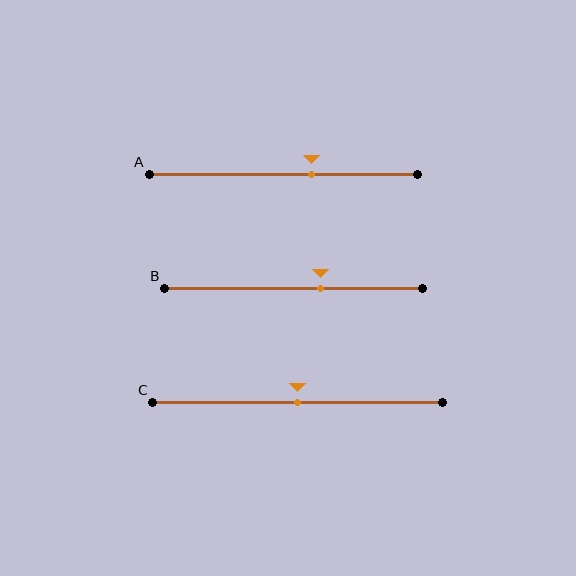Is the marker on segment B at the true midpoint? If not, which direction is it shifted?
No, the marker on segment B is shifted to the right by about 10% of the segment length.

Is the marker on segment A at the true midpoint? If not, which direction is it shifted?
No, the marker on segment A is shifted to the right by about 10% of the segment length.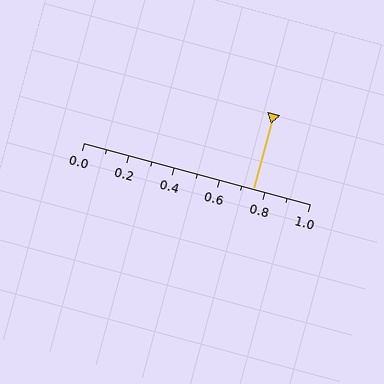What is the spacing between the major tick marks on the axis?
The major ticks are spaced 0.2 apart.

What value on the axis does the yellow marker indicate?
The marker indicates approximately 0.75.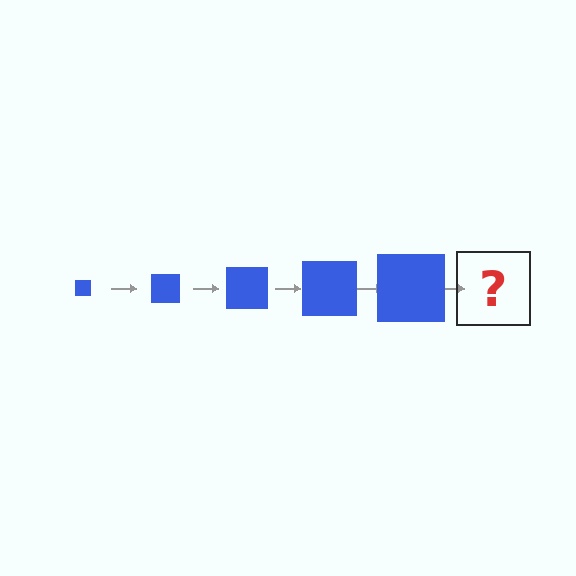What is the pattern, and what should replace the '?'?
The pattern is that the square gets progressively larger each step. The '?' should be a blue square, larger than the previous one.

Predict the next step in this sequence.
The next step is a blue square, larger than the previous one.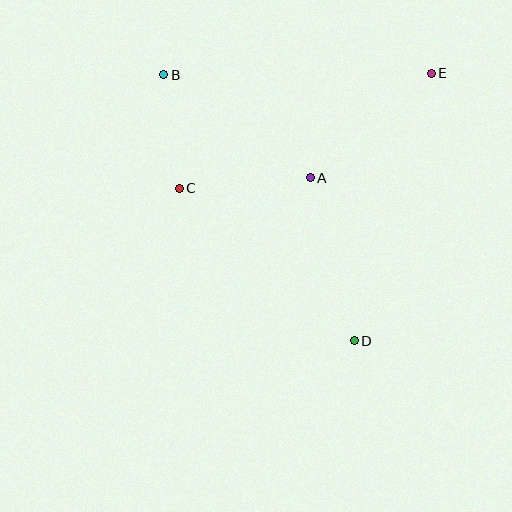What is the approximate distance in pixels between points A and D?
The distance between A and D is approximately 169 pixels.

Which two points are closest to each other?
Points B and C are closest to each other.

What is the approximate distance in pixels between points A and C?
The distance between A and C is approximately 131 pixels.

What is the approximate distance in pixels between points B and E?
The distance between B and E is approximately 267 pixels.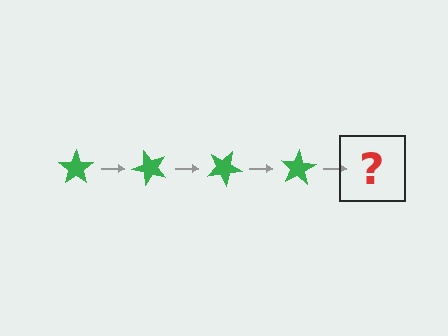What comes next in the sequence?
The next element should be a green star rotated 200 degrees.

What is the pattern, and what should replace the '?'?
The pattern is that the star rotates 50 degrees each step. The '?' should be a green star rotated 200 degrees.